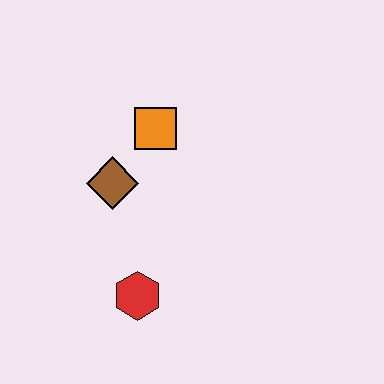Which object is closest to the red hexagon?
The brown diamond is closest to the red hexagon.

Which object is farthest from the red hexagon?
The orange square is farthest from the red hexagon.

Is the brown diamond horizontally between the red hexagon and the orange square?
No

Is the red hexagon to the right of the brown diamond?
Yes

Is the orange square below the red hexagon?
No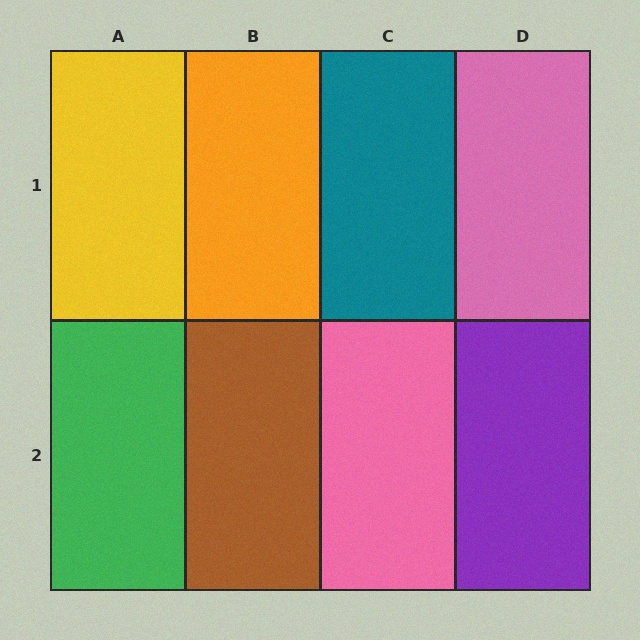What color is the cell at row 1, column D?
Pink.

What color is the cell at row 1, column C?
Teal.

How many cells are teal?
1 cell is teal.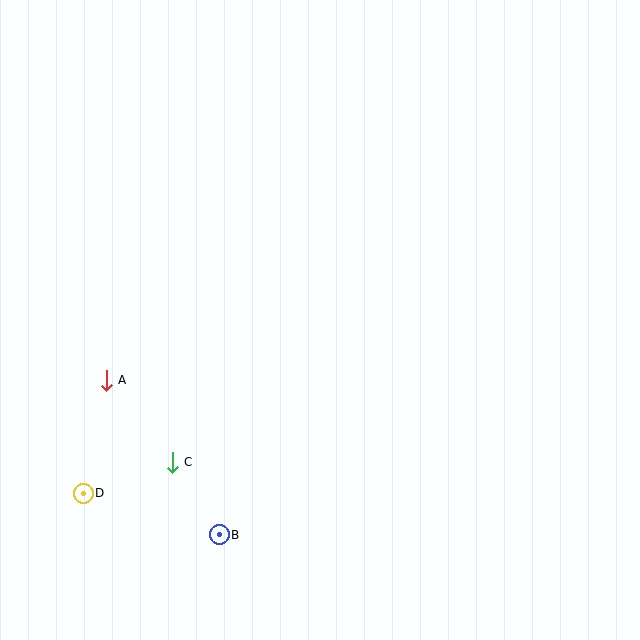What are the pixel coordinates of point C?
Point C is at (172, 462).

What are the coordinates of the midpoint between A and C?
The midpoint between A and C is at (139, 421).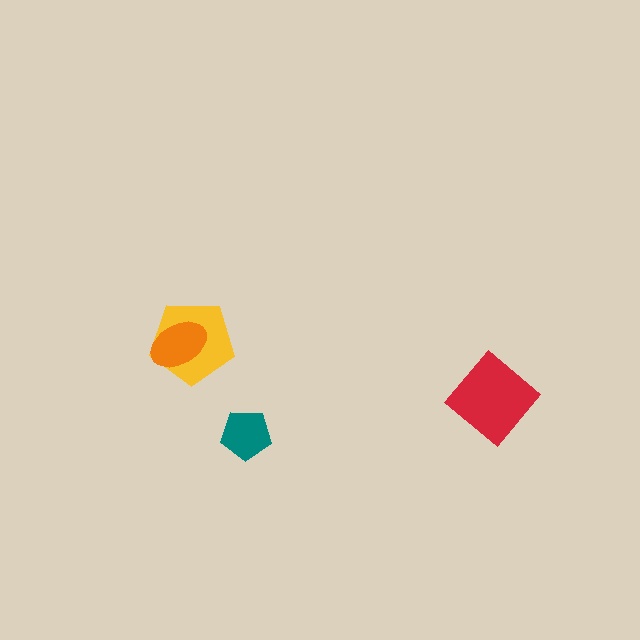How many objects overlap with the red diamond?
0 objects overlap with the red diamond.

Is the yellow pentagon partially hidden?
Yes, it is partially covered by another shape.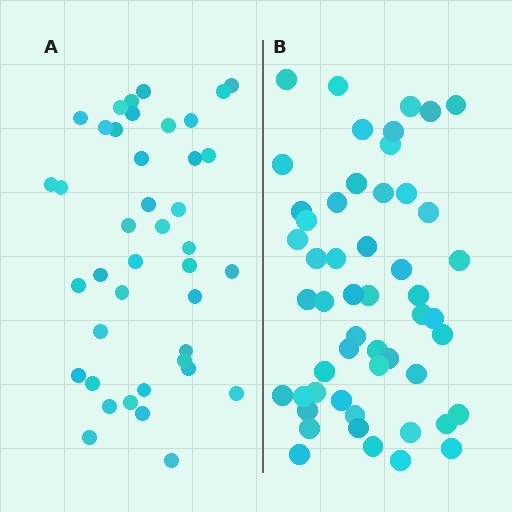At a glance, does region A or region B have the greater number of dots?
Region B (the right region) has more dots.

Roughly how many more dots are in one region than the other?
Region B has roughly 12 or so more dots than region A.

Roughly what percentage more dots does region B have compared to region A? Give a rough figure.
About 25% more.